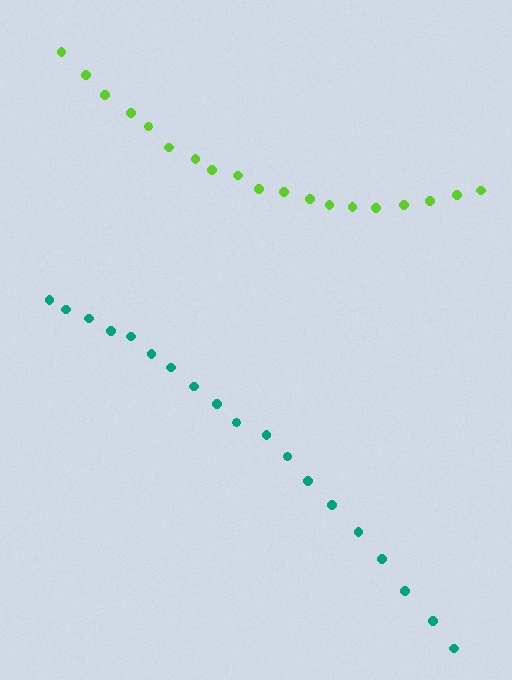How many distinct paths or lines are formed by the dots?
There are 2 distinct paths.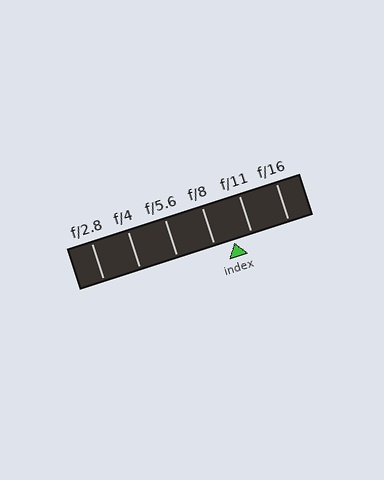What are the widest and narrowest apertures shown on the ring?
The widest aperture shown is f/2.8 and the narrowest is f/16.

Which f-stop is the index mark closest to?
The index mark is closest to f/11.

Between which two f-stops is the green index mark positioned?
The index mark is between f/8 and f/11.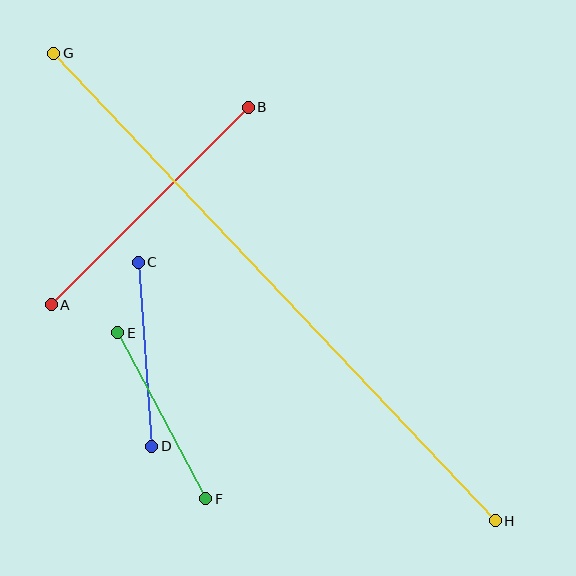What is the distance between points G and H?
The distance is approximately 643 pixels.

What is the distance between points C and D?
The distance is approximately 184 pixels.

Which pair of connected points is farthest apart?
Points G and H are farthest apart.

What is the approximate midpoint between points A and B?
The midpoint is at approximately (150, 206) pixels.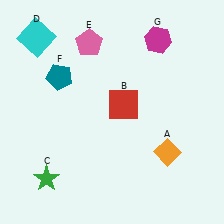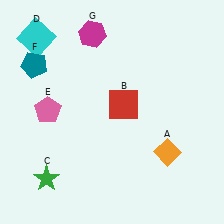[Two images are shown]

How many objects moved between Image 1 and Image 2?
3 objects moved between the two images.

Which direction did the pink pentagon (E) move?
The pink pentagon (E) moved down.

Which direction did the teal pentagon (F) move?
The teal pentagon (F) moved left.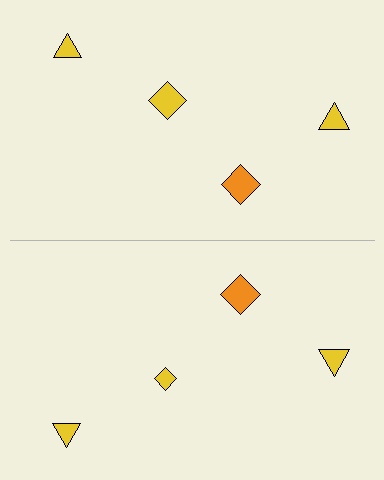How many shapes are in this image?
There are 8 shapes in this image.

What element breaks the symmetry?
The yellow diamond on the bottom side has a different size than its mirror counterpart.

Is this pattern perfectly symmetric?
No, the pattern is not perfectly symmetric. The yellow diamond on the bottom side has a different size than its mirror counterpart.